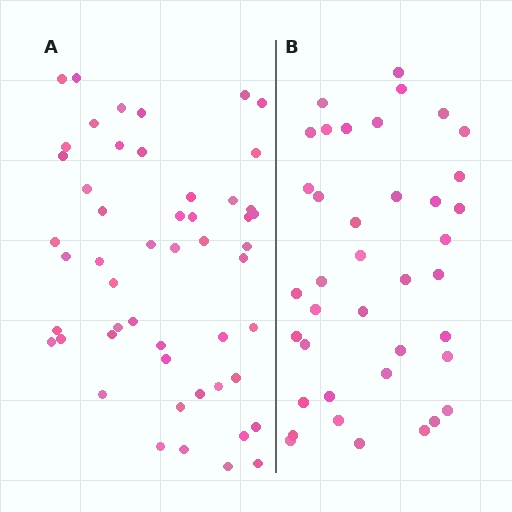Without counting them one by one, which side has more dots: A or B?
Region A (the left region) has more dots.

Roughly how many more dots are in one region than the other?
Region A has roughly 12 or so more dots than region B.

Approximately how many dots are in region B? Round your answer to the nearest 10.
About 40 dots. (The exact count is 39, which rounds to 40.)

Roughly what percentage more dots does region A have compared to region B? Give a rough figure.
About 30% more.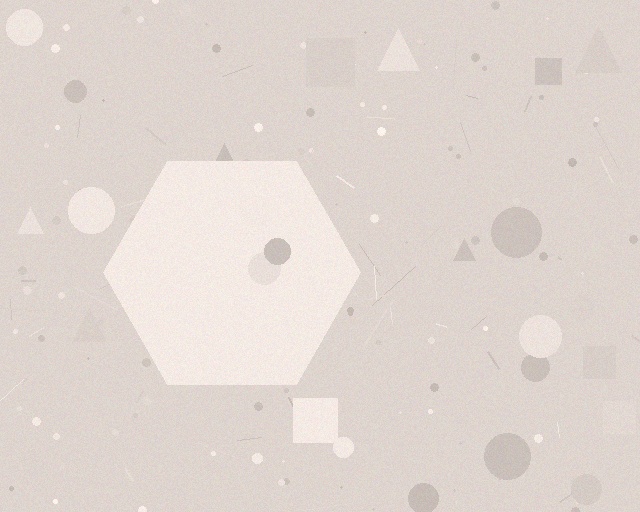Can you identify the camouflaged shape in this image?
The camouflaged shape is a hexagon.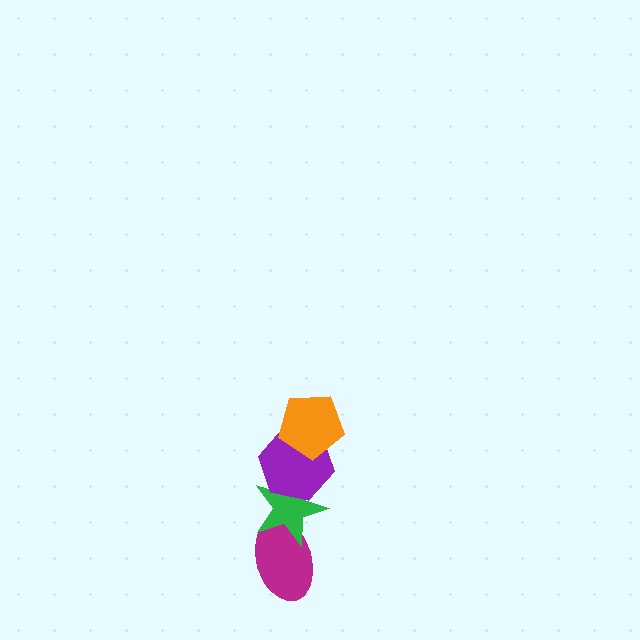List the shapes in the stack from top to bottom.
From top to bottom: the orange pentagon, the purple hexagon, the green star, the magenta ellipse.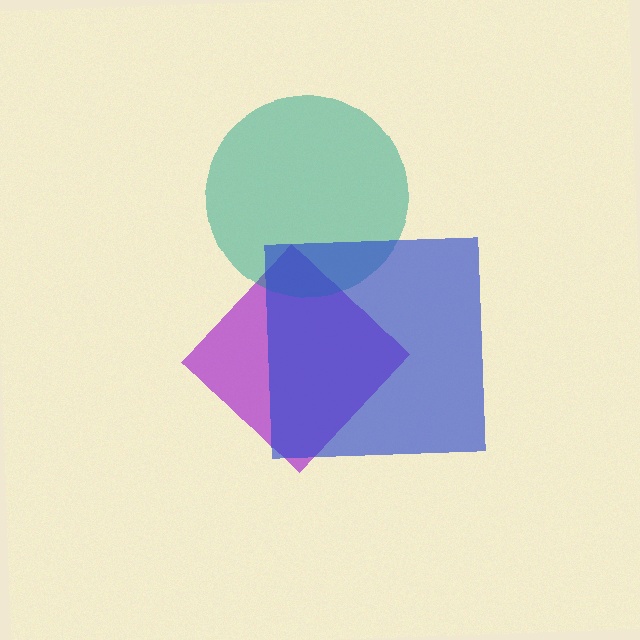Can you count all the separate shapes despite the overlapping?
Yes, there are 3 separate shapes.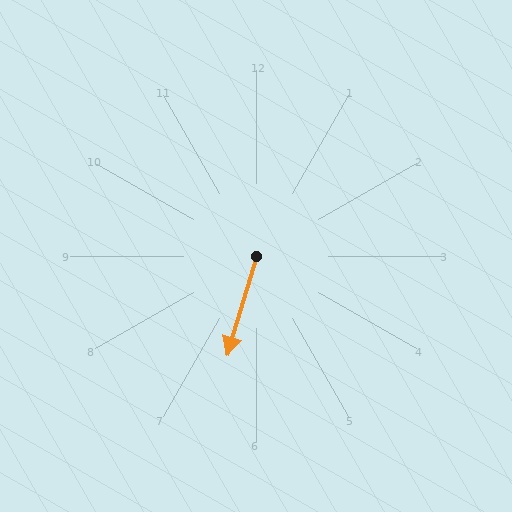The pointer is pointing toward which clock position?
Roughly 7 o'clock.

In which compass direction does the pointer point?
South.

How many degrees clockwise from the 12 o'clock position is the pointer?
Approximately 196 degrees.